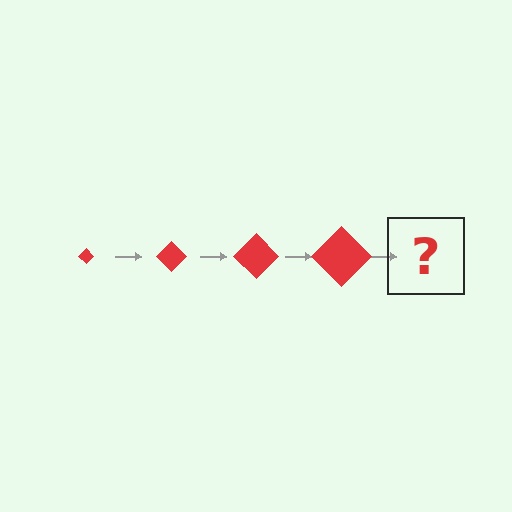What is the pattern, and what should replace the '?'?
The pattern is that the diamond gets progressively larger each step. The '?' should be a red diamond, larger than the previous one.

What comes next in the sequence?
The next element should be a red diamond, larger than the previous one.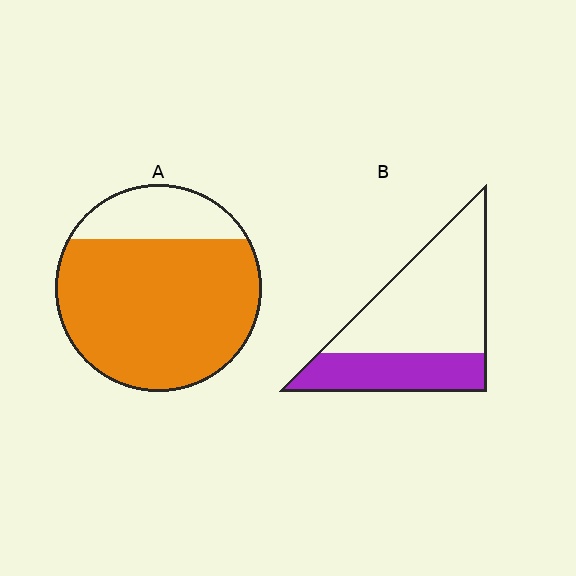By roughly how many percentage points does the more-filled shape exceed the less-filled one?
By roughly 45 percentage points (A over B).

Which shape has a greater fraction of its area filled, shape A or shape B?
Shape A.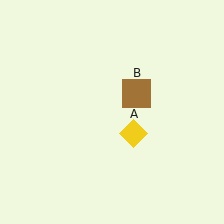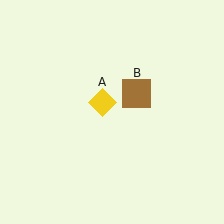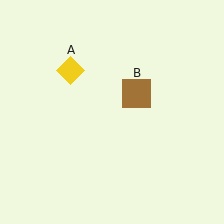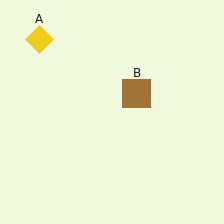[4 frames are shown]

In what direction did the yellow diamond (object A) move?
The yellow diamond (object A) moved up and to the left.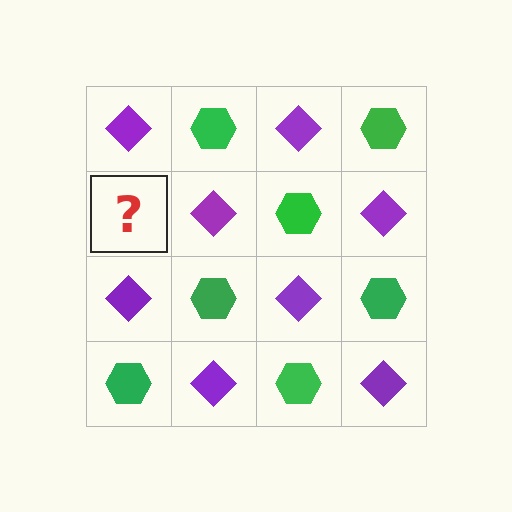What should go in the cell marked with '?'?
The missing cell should contain a green hexagon.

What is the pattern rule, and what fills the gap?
The rule is that it alternates purple diamond and green hexagon in a checkerboard pattern. The gap should be filled with a green hexagon.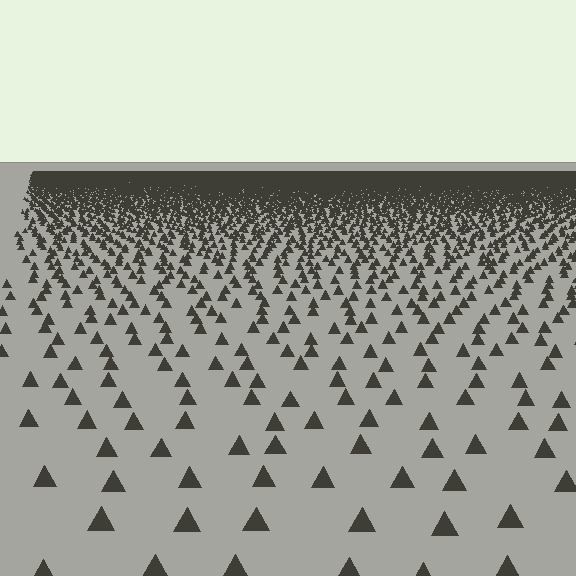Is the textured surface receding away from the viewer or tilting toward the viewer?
The surface is receding away from the viewer. Texture elements get smaller and denser toward the top.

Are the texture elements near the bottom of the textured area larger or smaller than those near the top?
Larger. Near the bottom, elements are closer to the viewer and appear at a bigger on-screen size.